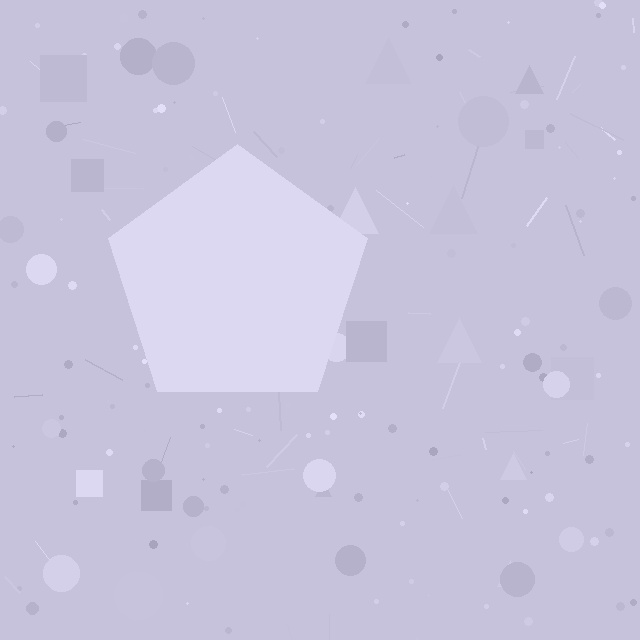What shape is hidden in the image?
A pentagon is hidden in the image.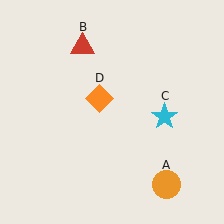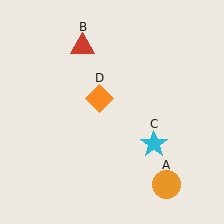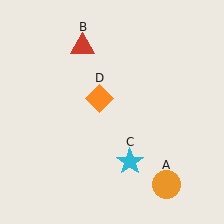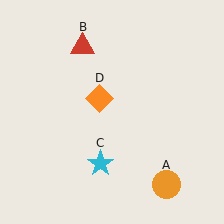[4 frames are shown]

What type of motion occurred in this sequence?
The cyan star (object C) rotated clockwise around the center of the scene.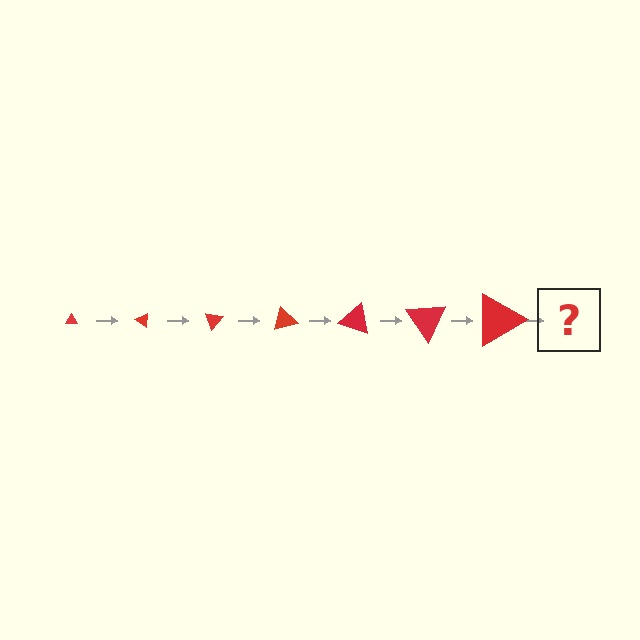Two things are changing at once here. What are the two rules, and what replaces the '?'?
The two rules are that the triangle grows larger each step and it rotates 35 degrees each step. The '?' should be a triangle, larger than the previous one and rotated 245 degrees from the start.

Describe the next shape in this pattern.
It should be a triangle, larger than the previous one and rotated 245 degrees from the start.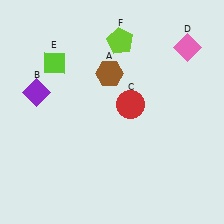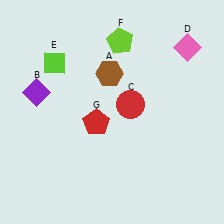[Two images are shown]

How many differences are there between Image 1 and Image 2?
There is 1 difference between the two images.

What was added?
A red pentagon (G) was added in Image 2.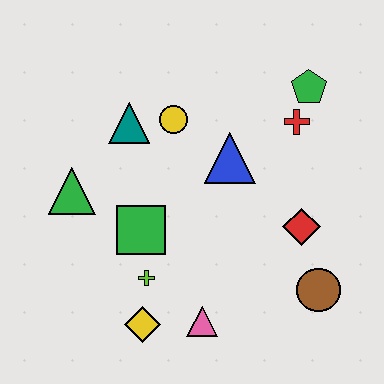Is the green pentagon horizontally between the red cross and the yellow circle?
No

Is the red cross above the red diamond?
Yes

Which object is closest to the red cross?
The green pentagon is closest to the red cross.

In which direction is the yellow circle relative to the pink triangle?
The yellow circle is above the pink triangle.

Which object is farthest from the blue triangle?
The yellow diamond is farthest from the blue triangle.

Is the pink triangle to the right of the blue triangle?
No